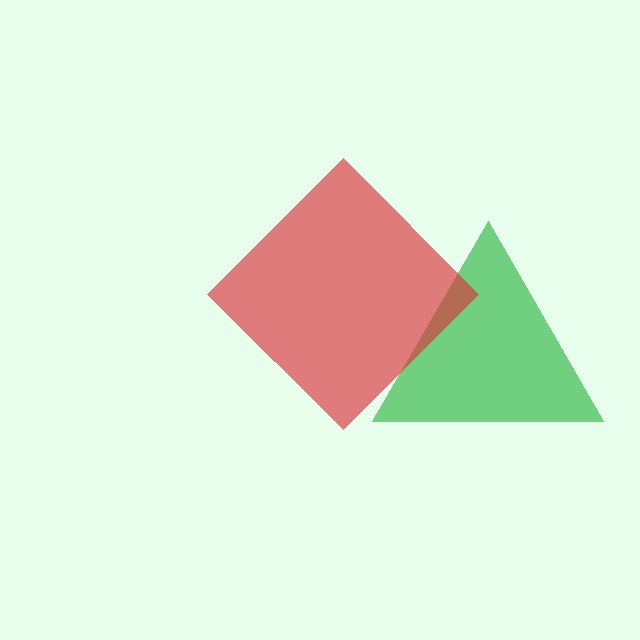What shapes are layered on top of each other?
The layered shapes are: a green triangle, a red diamond.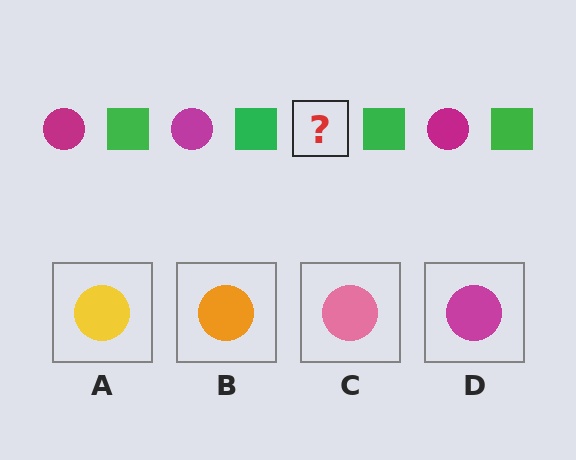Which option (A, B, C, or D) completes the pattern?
D.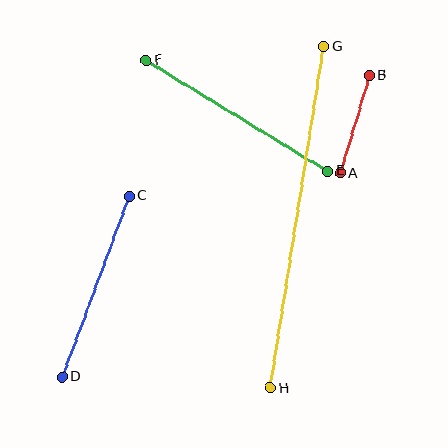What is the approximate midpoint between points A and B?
The midpoint is at approximately (355, 124) pixels.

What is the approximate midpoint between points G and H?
The midpoint is at approximately (297, 217) pixels.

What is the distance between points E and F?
The distance is approximately 213 pixels.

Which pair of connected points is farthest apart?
Points G and H are farthest apart.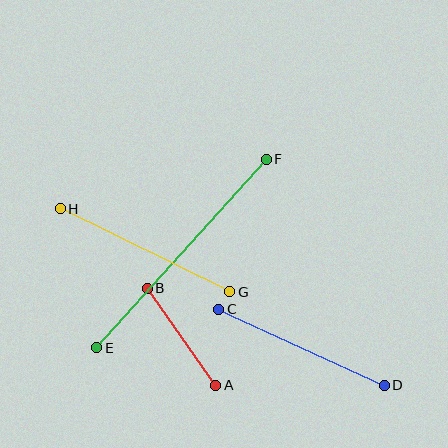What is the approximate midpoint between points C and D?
The midpoint is at approximately (301, 347) pixels.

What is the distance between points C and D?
The distance is approximately 182 pixels.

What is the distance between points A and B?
The distance is approximately 119 pixels.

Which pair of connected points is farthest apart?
Points E and F are farthest apart.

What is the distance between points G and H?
The distance is approximately 189 pixels.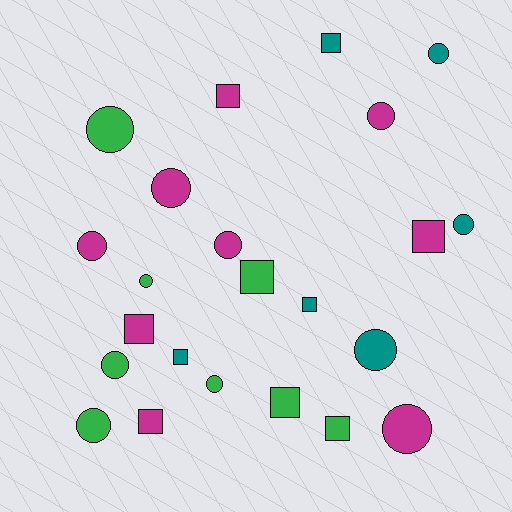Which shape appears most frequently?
Circle, with 13 objects.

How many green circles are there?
There are 5 green circles.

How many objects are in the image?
There are 23 objects.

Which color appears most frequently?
Magenta, with 9 objects.